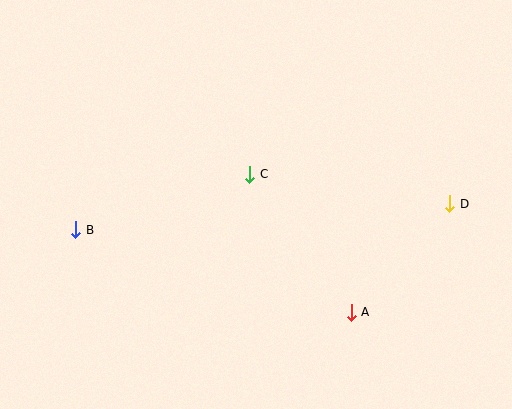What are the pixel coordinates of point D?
Point D is at (450, 204).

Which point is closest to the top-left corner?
Point B is closest to the top-left corner.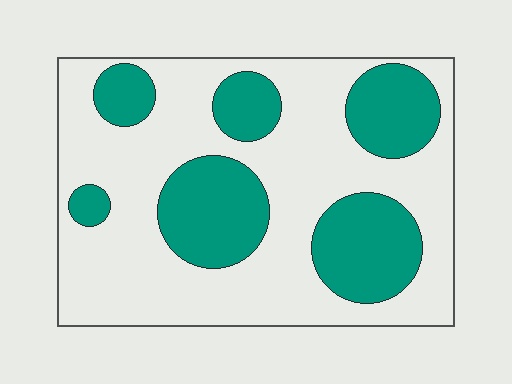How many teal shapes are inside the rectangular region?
6.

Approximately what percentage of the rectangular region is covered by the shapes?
Approximately 35%.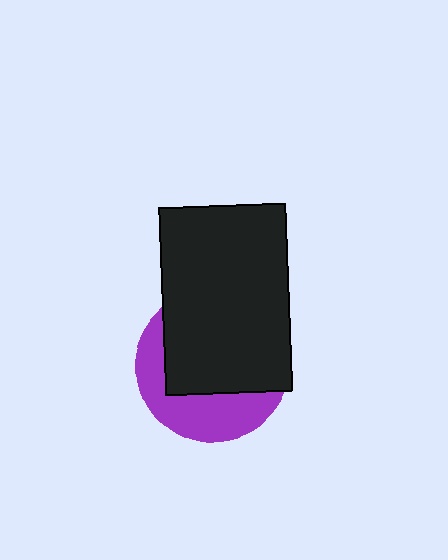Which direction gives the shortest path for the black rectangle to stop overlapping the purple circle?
Moving up gives the shortest separation.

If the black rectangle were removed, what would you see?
You would see the complete purple circle.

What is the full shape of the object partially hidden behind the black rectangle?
The partially hidden object is a purple circle.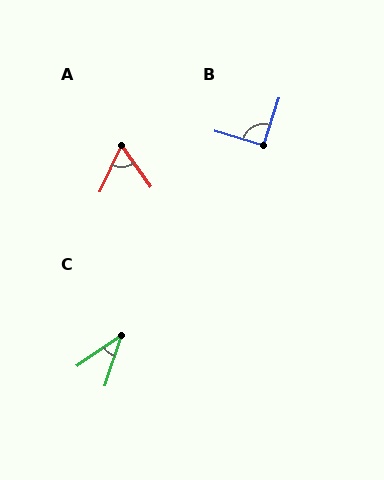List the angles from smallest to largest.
C (37°), A (61°), B (91°).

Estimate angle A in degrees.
Approximately 61 degrees.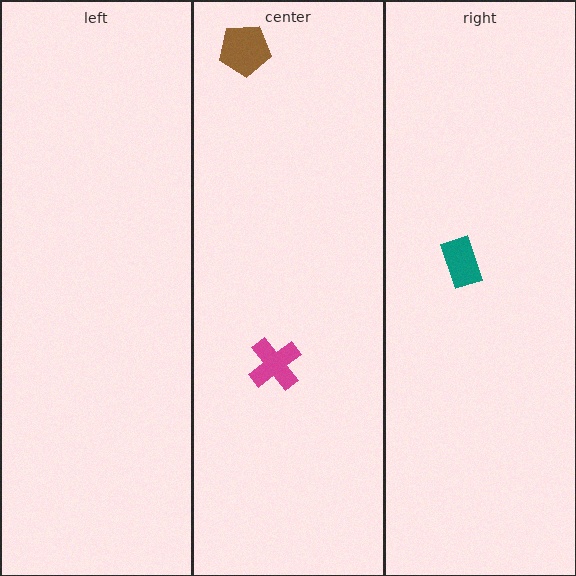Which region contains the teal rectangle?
The right region.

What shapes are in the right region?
The teal rectangle.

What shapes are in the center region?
The brown pentagon, the magenta cross.